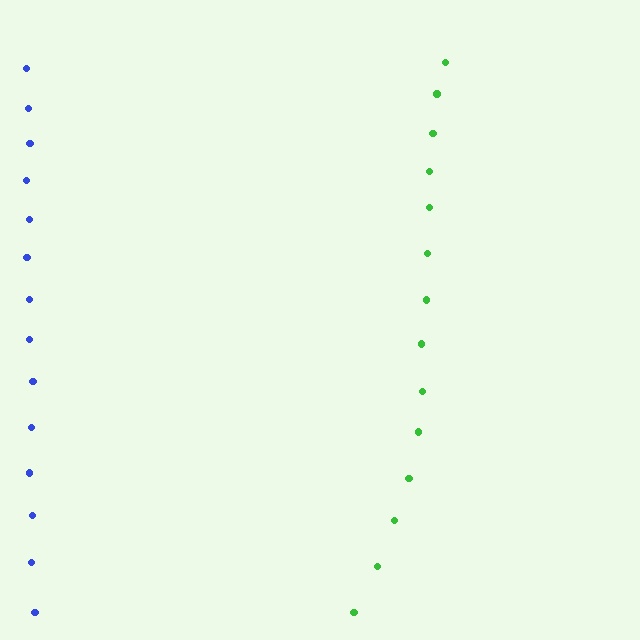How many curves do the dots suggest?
There are 2 distinct paths.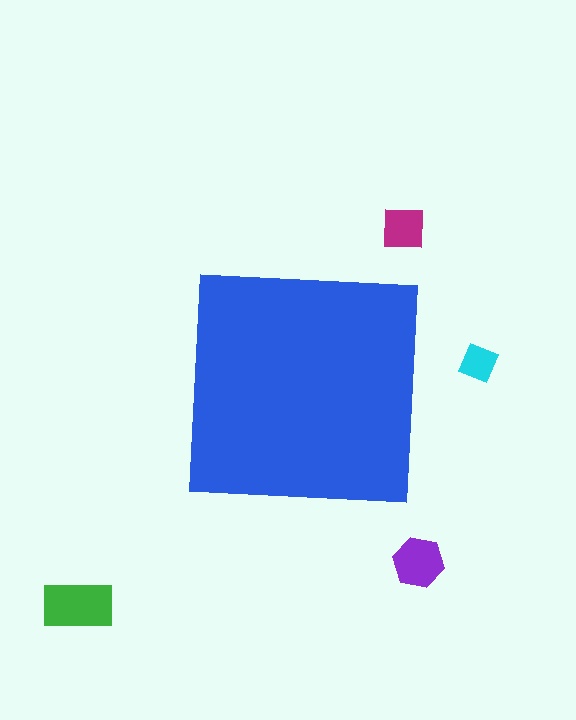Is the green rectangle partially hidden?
No, the green rectangle is fully visible.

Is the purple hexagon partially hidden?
No, the purple hexagon is fully visible.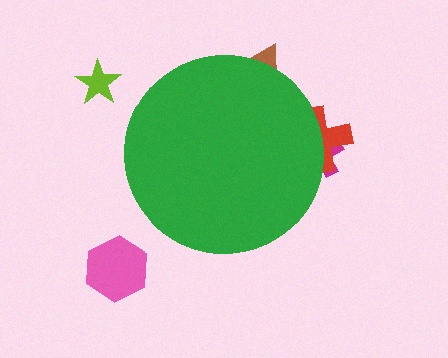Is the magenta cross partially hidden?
Yes, the magenta cross is partially hidden behind the green circle.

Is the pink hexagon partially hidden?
No, the pink hexagon is fully visible.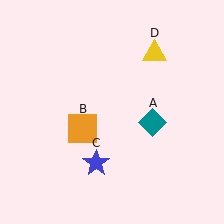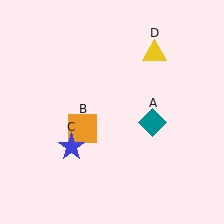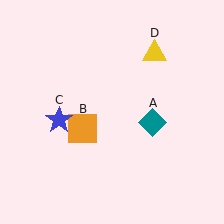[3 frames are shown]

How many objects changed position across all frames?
1 object changed position: blue star (object C).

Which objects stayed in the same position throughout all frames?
Teal diamond (object A) and orange square (object B) and yellow triangle (object D) remained stationary.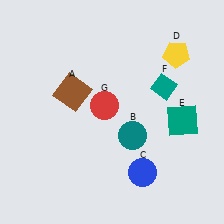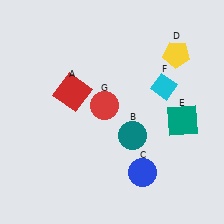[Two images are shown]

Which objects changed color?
A changed from brown to red. F changed from teal to cyan.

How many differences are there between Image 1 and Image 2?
There are 2 differences between the two images.